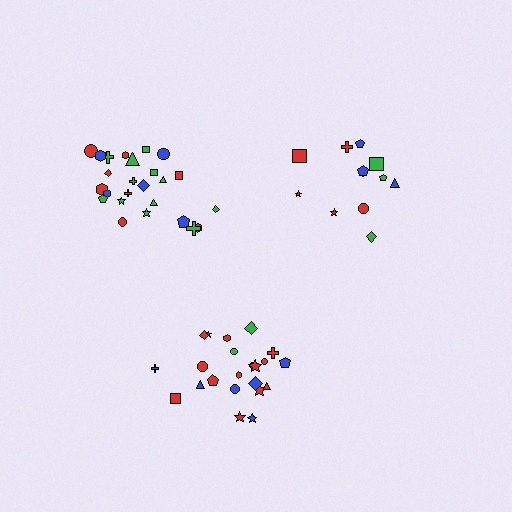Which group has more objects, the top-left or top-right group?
The top-left group.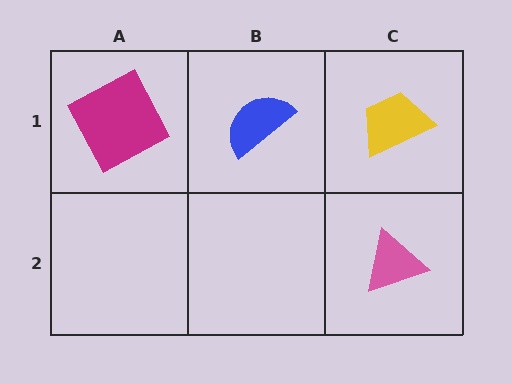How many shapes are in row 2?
1 shape.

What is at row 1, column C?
A yellow trapezoid.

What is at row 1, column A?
A magenta square.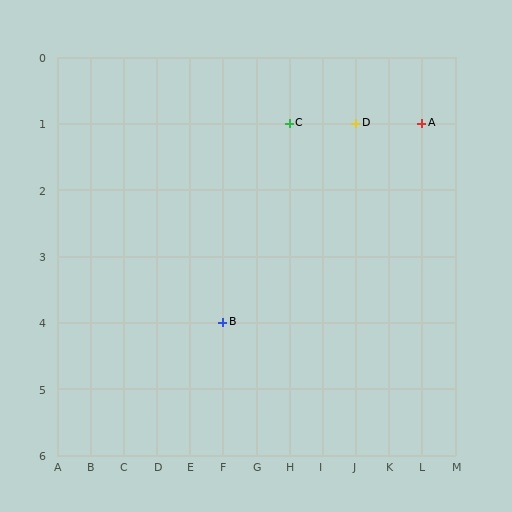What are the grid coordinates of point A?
Point A is at grid coordinates (L, 1).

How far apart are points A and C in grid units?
Points A and C are 4 columns apart.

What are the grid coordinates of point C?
Point C is at grid coordinates (H, 1).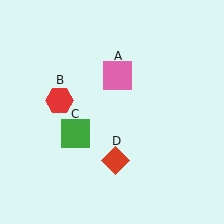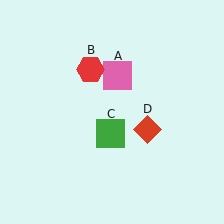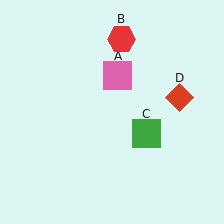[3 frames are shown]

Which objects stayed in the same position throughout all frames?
Pink square (object A) remained stationary.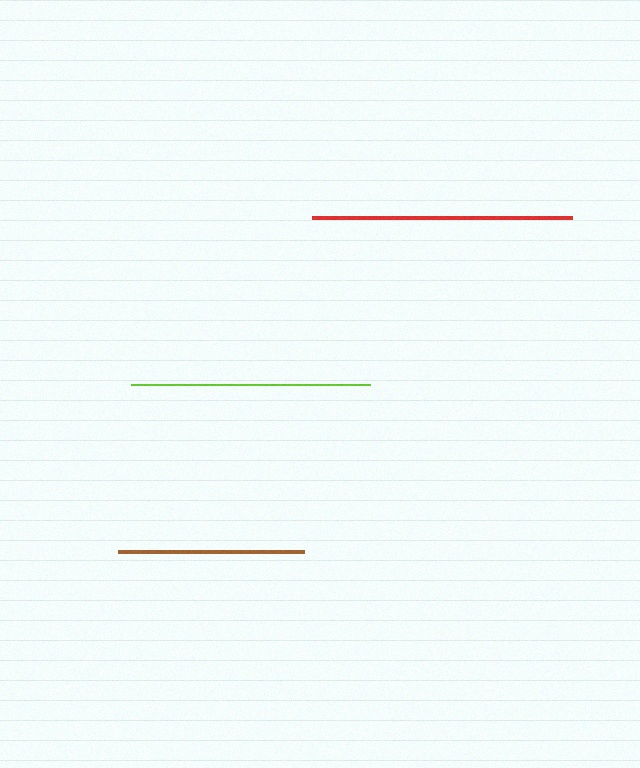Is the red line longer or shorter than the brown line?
The red line is longer than the brown line.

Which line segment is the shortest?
The brown line is the shortest at approximately 186 pixels.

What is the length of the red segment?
The red segment is approximately 260 pixels long.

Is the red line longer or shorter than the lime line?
The red line is longer than the lime line.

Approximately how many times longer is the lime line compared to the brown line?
The lime line is approximately 1.3 times the length of the brown line.